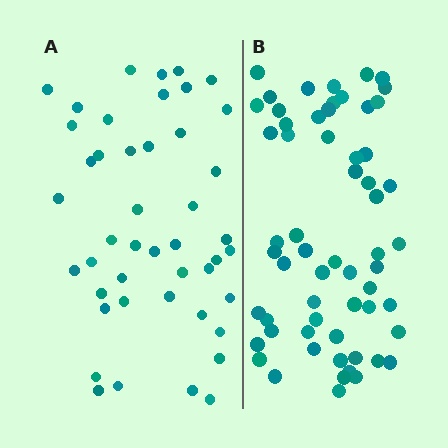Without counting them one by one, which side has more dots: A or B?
Region B (the right region) has more dots.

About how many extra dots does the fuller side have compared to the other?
Region B has approximately 15 more dots than region A.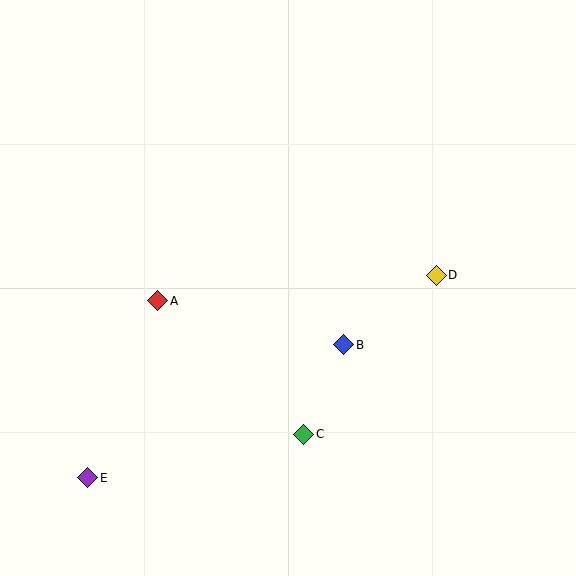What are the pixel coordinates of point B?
Point B is at (344, 345).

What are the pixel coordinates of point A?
Point A is at (158, 301).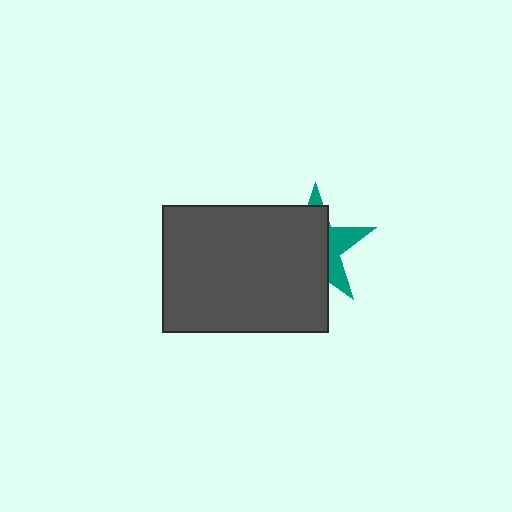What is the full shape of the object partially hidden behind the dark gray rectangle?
The partially hidden object is a teal star.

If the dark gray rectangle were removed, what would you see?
You would see the complete teal star.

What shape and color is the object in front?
The object in front is a dark gray rectangle.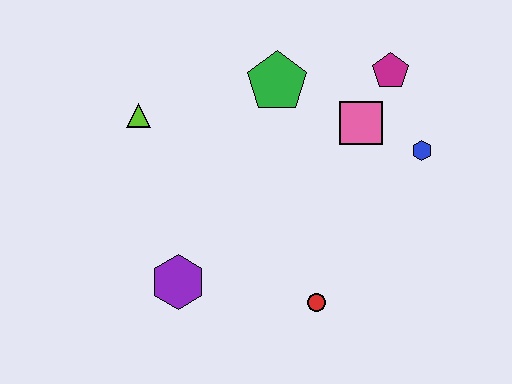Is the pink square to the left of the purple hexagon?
No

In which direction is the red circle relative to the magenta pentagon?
The red circle is below the magenta pentagon.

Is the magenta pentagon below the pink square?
No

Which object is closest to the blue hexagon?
The pink square is closest to the blue hexagon.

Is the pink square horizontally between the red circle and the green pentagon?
No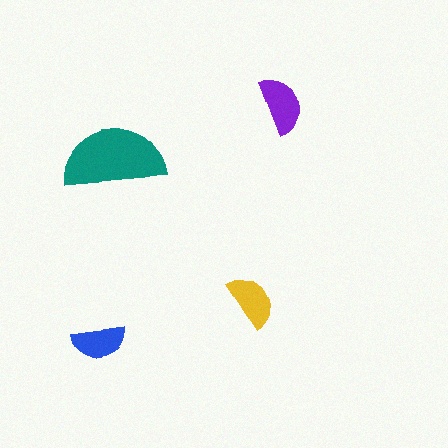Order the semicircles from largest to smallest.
the teal one, the purple one, the yellow one, the blue one.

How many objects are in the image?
There are 4 objects in the image.